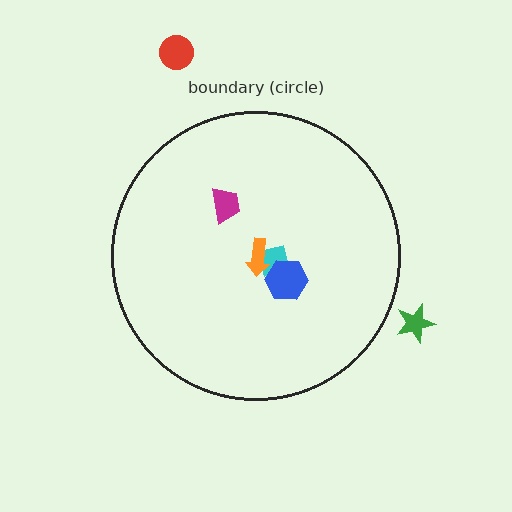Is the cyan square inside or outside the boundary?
Inside.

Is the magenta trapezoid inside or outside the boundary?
Inside.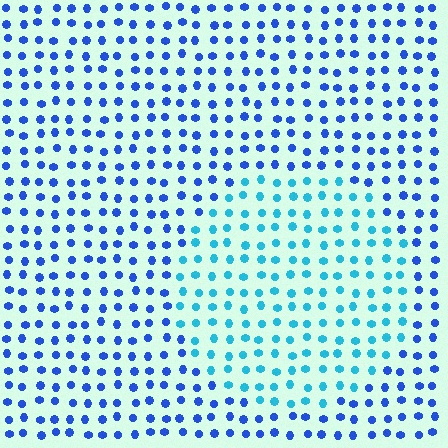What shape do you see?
I see a circle.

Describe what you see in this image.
The image is filled with small blue elements in a uniform arrangement. A circle-shaped region is visible where the elements are tinted to a slightly different hue, forming a subtle color boundary.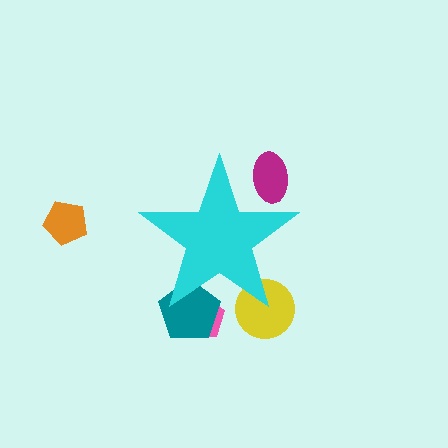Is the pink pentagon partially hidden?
Yes, the pink pentagon is partially hidden behind the cyan star.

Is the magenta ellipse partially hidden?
Yes, the magenta ellipse is partially hidden behind the cyan star.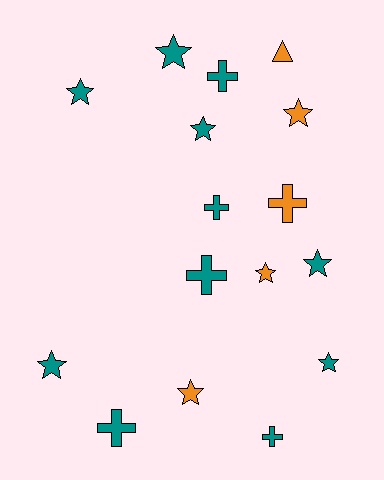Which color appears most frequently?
Teal, with 11 objects.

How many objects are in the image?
There are 16 objects.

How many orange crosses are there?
There is 1 orange cross.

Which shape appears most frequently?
Star, with 9 objects.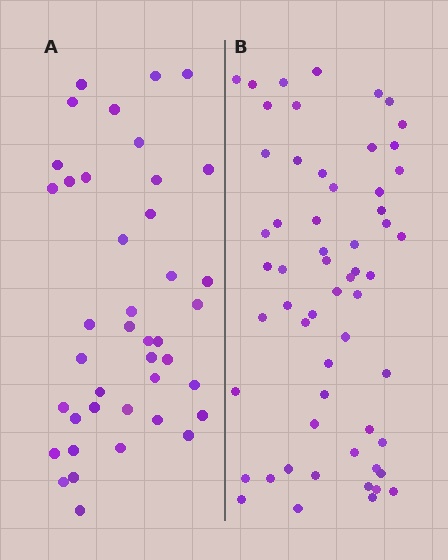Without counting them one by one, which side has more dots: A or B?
Region B (the right region) has more dots.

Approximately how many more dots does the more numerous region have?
Region B has approximately 15 more dots than region A.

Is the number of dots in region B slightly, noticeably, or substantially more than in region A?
Region B has noticeably more, but not dramatically so. The ratio is roughly 1.4 to 1.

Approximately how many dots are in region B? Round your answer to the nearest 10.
About 60 dots. (The exact count is 58, which rounds to 60.)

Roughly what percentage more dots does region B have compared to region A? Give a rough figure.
About 40% more.